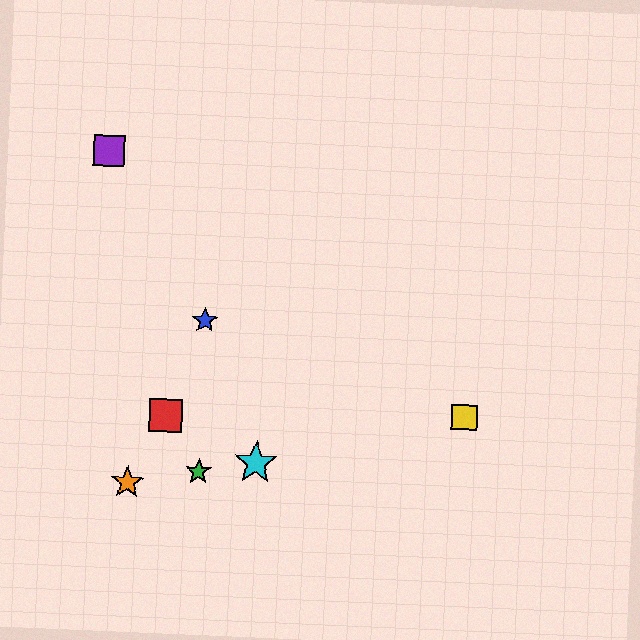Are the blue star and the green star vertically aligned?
Yes, both are at x≈205.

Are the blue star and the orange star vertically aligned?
No, the blue star is at x≈205 and the orange star is at x≈127.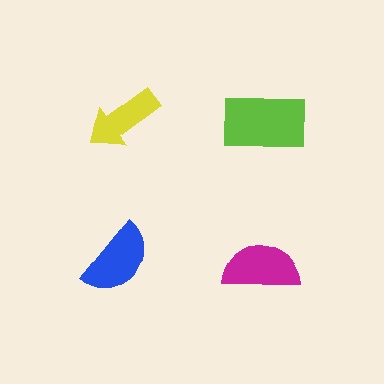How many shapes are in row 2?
2 shapes.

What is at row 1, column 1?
A yellow arrow.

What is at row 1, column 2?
A lime rectangle.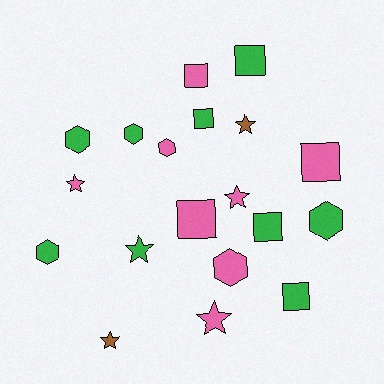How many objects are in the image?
There are 19 objects.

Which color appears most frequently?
Green, with 9 objects.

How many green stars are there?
There is 1 green star.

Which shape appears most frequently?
Square, with 7 objects.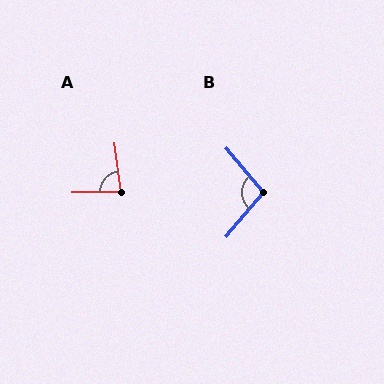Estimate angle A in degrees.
Approximately 83 degrees.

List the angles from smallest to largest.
A (83°), B (100°).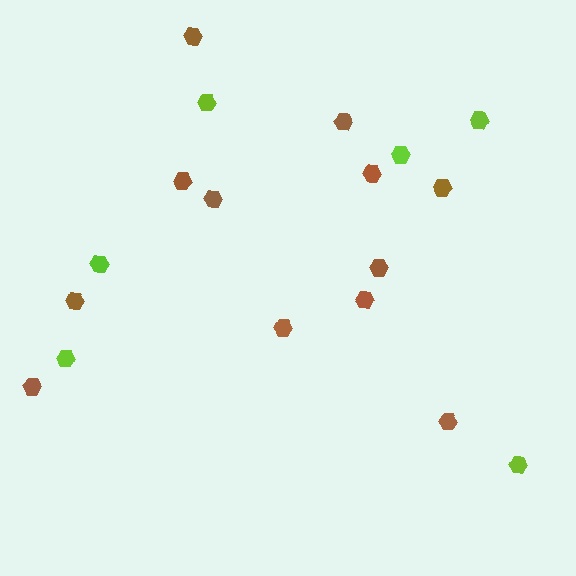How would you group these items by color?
There are 2 groups: one group of brown hexagons (12) and one group of lime hexagons (6).